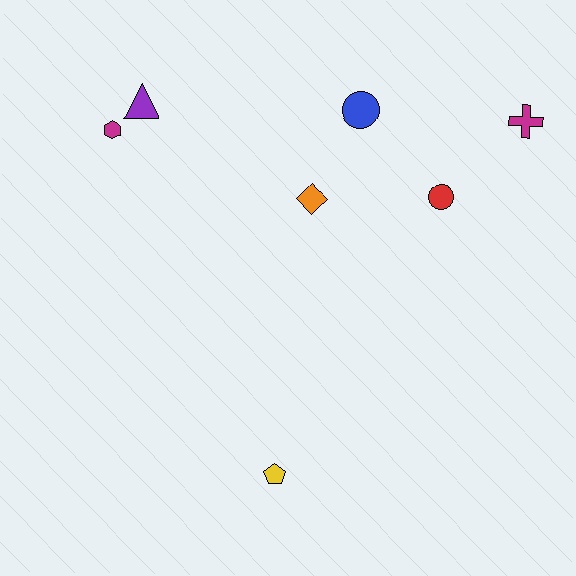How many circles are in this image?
There are 2 circles.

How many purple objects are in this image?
There is 1 purple object.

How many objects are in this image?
There are 7 objects.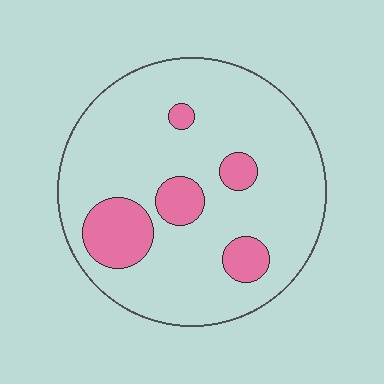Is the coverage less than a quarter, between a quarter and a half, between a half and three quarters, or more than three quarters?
Less than a quarter.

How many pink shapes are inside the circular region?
5.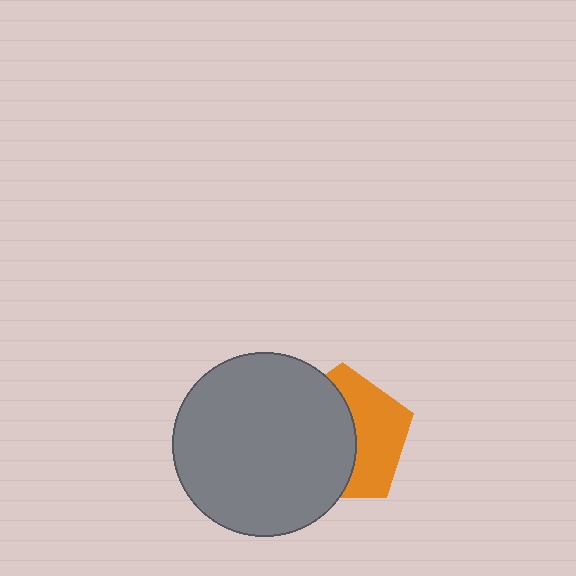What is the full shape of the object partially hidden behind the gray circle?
The partially hidden object is an orange pentagon.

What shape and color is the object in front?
The object in front is a gray circle.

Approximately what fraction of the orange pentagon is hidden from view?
Roughly 55% of the orange pentagon is hidden behind the gray circle.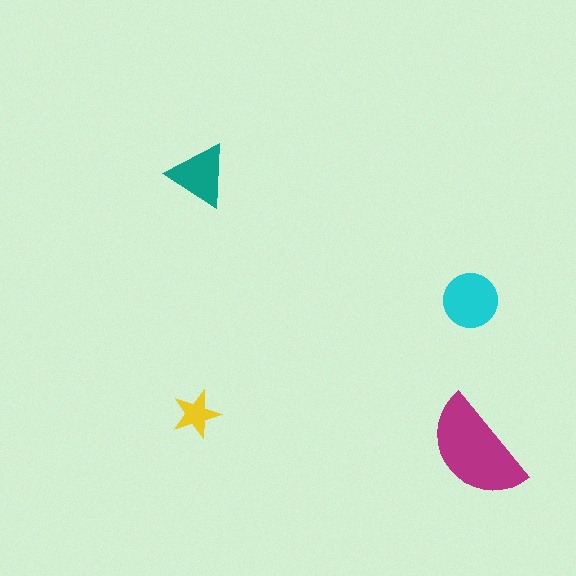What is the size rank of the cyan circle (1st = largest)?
2nd.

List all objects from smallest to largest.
The yellow star, the teal triangle, the cyan circle, the magenta semicircle.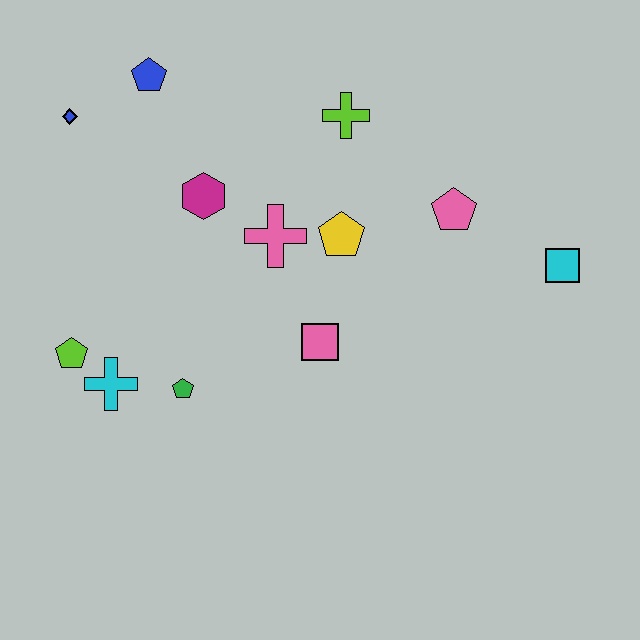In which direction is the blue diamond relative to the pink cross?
The blue diamond is to the left of the pink cross.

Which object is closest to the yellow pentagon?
The pink cross is closest to the yellow pentagon.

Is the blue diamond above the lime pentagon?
Yes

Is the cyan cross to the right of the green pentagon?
No